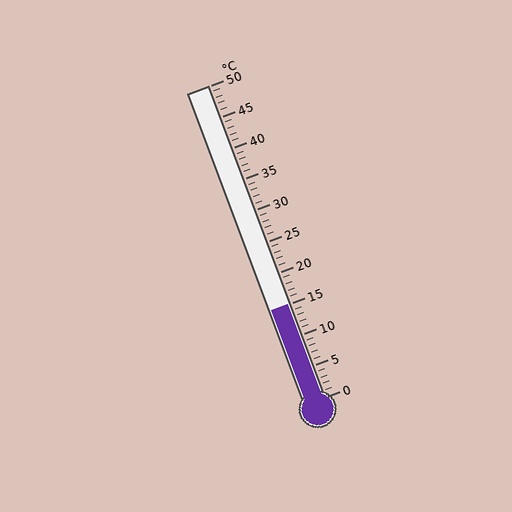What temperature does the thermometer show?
The thermometer shows approximately 15°C.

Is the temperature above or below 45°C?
The temperature is below 45°C.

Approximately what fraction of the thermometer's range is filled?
The thermometer is filled to approximately 30% of its range.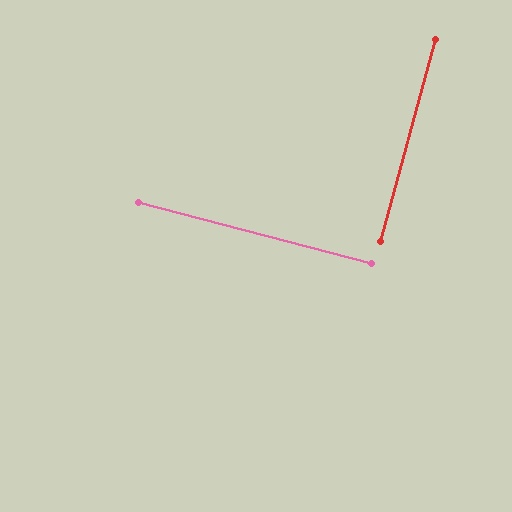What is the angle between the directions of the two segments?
Approximately 89 degrees.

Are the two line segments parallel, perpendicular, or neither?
Perpendicular — they meet at approximately 89°.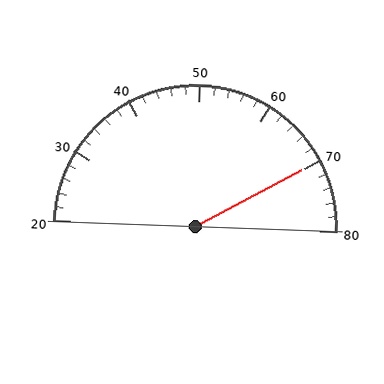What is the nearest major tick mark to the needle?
The nearest major tick mark is 70.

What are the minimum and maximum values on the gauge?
The gauge ranges from 20 to 80.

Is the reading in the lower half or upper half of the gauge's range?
The reading is in the upper half of the range (20 to 80).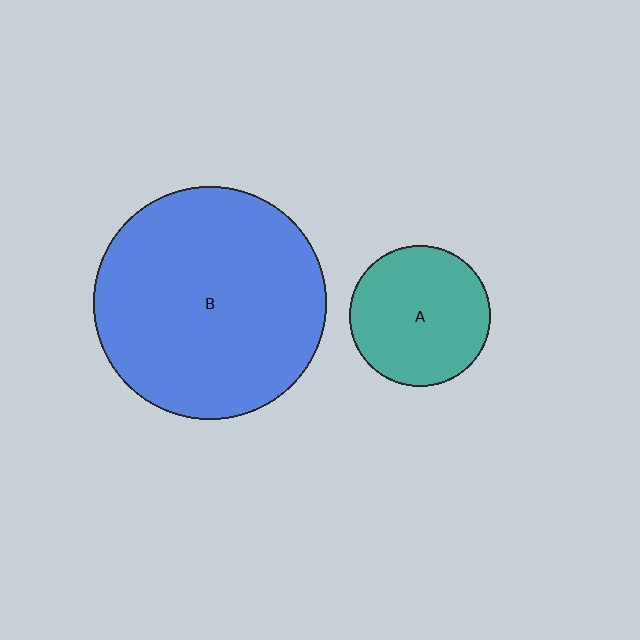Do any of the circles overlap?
No, none of the circles overlap.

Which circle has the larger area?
Circle B (blue).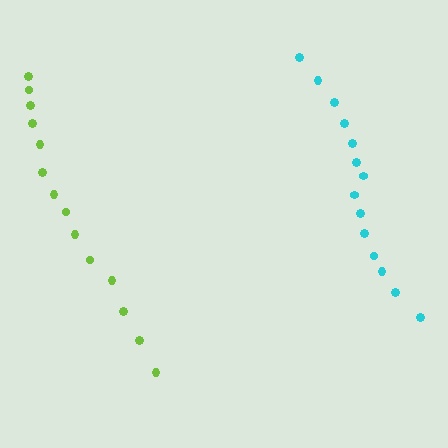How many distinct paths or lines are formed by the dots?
There are 2 distinct paths.